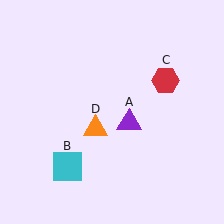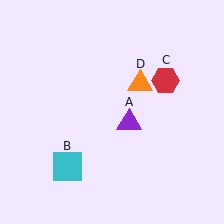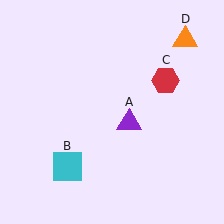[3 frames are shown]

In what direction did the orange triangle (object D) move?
The orange triangle (object D) moved up and to the right.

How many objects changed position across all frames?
1 object changed position: orange triangle (object D).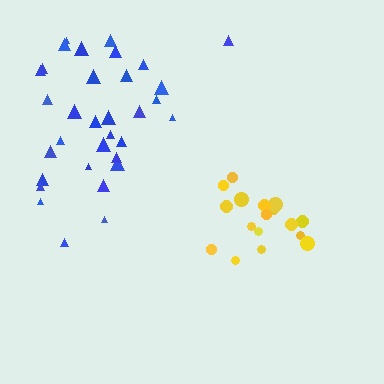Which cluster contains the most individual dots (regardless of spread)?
Blue (33).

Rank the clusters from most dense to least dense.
yellow, blue.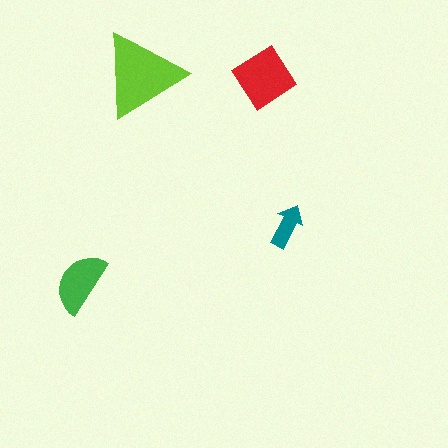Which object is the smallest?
The teal arrow.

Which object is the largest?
The lime triangle.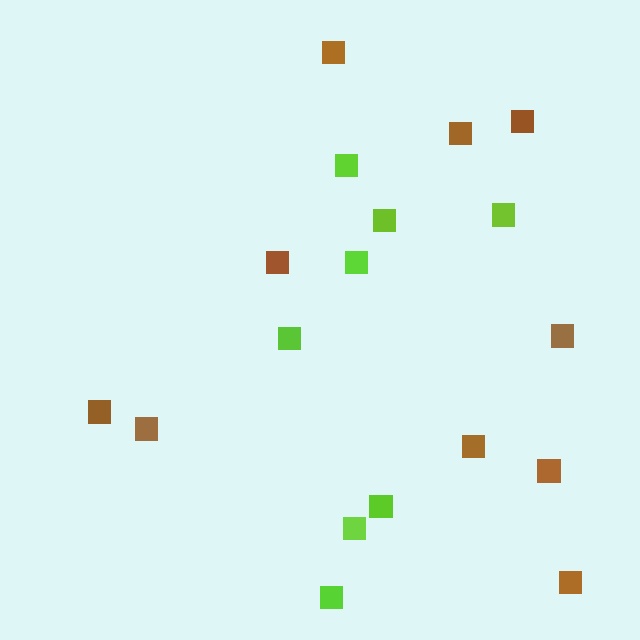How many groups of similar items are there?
There are 2 groups: one group of brown squares (10) and one group of lime squares (8).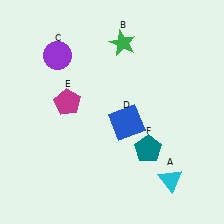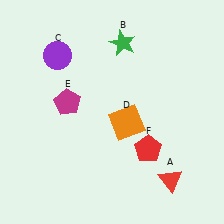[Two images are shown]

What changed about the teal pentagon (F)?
In Image 1, F is teal. In Image 2, it changed to red.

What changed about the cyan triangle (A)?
In Image 1, A is cyan. In Image 2, it changed to red.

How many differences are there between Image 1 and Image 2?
There are 3 differences between the two images.